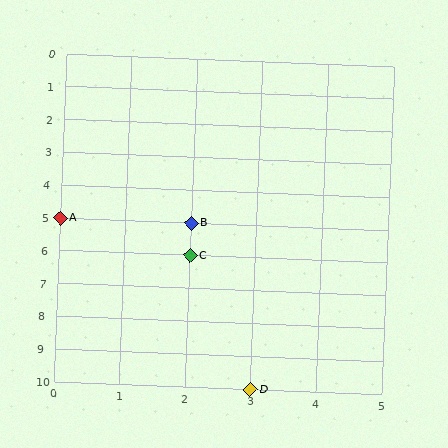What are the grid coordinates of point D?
Point D is at grid coordinates (3, 10).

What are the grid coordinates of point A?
Point A is at grid coordinates (0, 5).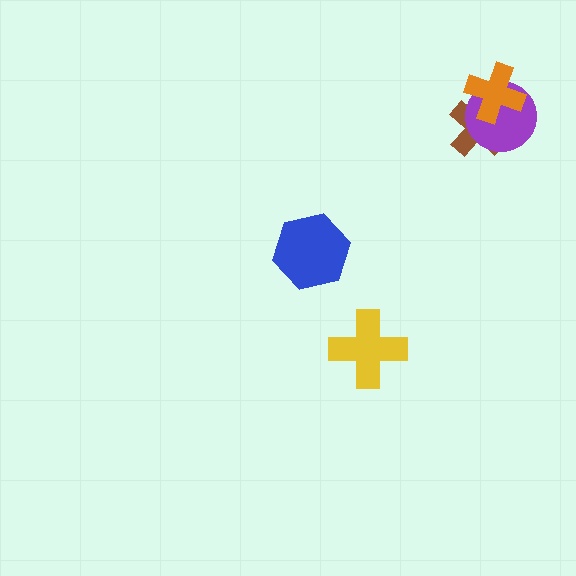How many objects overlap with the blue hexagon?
0 objects overlap with the blue hexagon.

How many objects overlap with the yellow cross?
0 objects overlap with the yellow cross.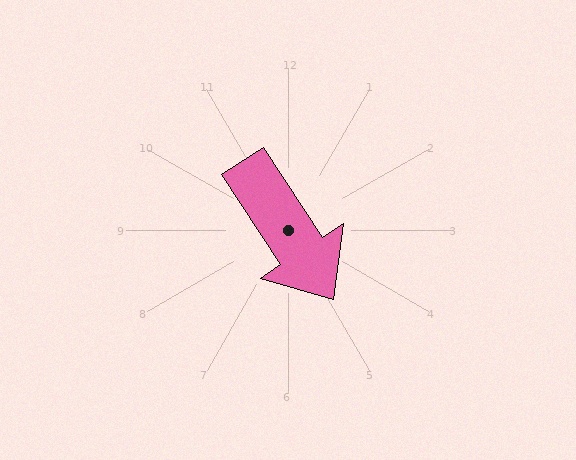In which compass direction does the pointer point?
Southeast.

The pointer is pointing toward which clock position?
Roughly 5 o'clock.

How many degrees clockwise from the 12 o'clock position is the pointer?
Approximately 147 degrees.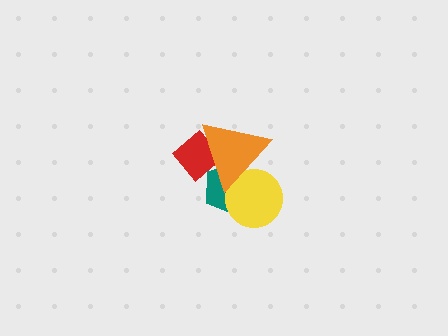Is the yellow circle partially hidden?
Yes, it is partially covered by another shape.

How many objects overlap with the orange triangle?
3 objects overlap with the orange triangle.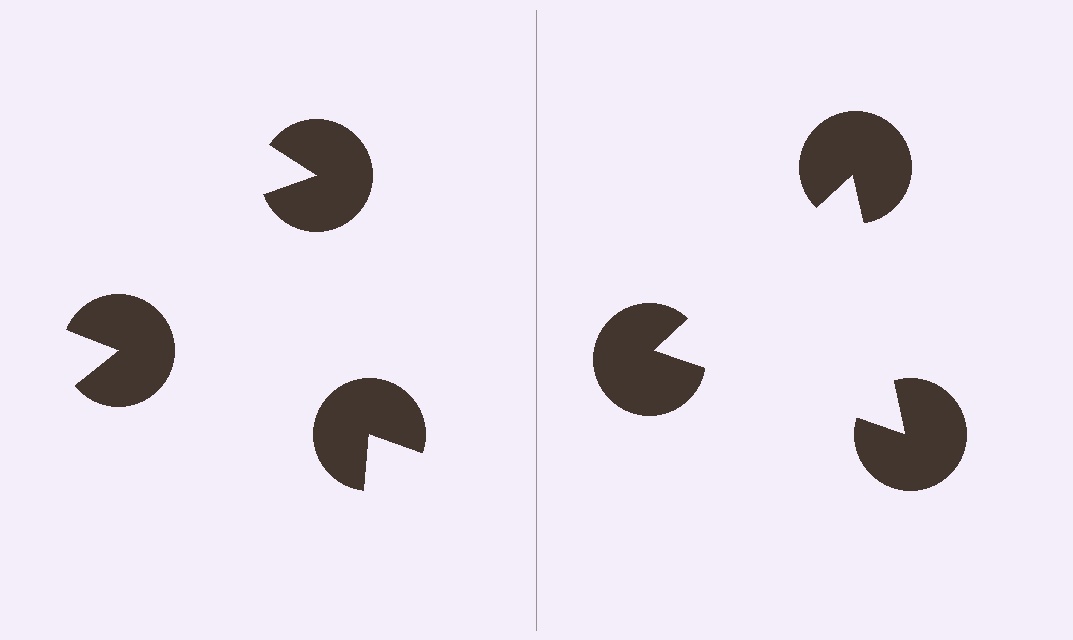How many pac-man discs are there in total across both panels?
6 — 3 on each side.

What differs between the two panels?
The pac-man discs are positioned identically on both sides; only the wedge orientations differ. On the right they align to a triangle; on the left they are misaligned.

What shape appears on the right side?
An illusory triangle.